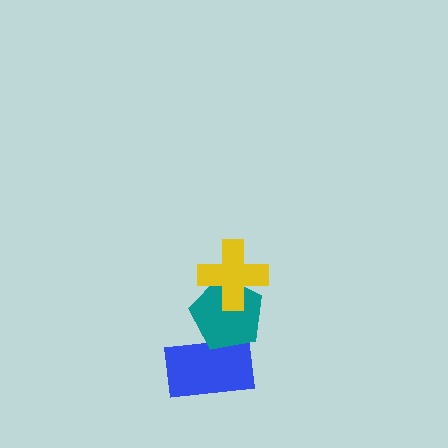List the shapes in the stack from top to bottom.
From top to bottom: the yellow cross, the teal pentagon, the blue rectangle.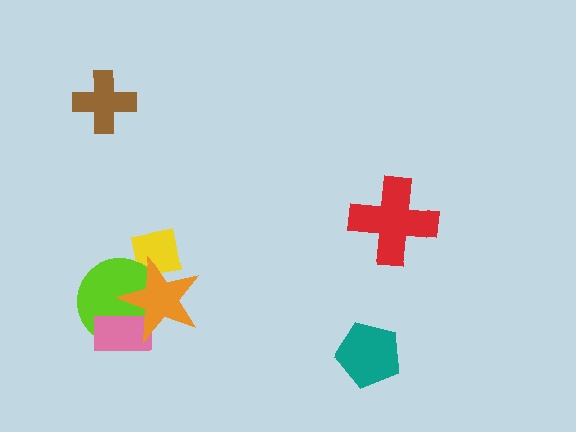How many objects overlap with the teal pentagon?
0 objects overlap with the teal pentagon.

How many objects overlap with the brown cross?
0 objects overlap with the brown cross.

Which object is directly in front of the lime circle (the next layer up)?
The pink rectangle is directly in front of the lime circle.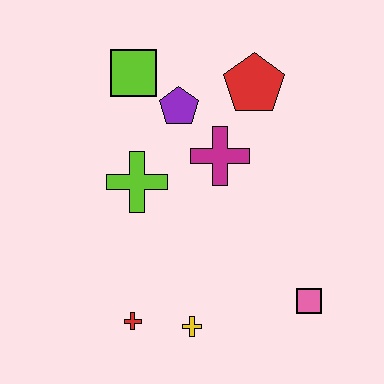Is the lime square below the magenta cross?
No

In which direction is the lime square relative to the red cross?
The lime square is above the red cross.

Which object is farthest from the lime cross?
The pink square is farthest from the lime cross.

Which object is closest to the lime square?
The purple pentagon is closest to the lime square.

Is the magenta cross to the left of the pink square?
Yes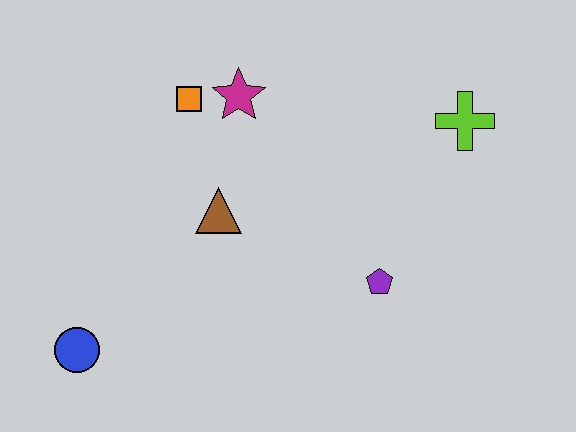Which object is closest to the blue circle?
The brown triangle is closest to the blue circle.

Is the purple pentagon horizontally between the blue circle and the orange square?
No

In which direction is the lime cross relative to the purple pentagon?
The lime cross is above the purple pentagon.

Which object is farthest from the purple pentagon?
The blue circle is farthest from the purple pentagon.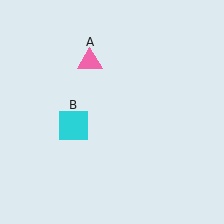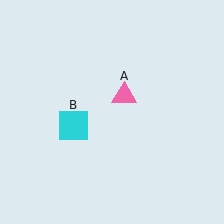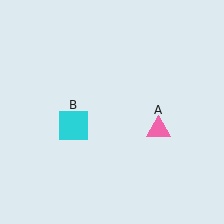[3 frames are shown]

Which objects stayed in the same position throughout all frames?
Cyan square (object B) remained stationary.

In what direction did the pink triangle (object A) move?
The pink triangle (object A) moved down and to the right.